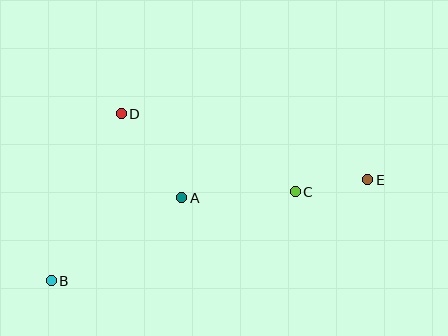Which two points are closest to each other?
Points C and E are closest to each other.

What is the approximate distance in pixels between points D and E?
The distance between D and E is approximately 255 pixels.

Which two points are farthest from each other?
Points B and E are farthest from each other.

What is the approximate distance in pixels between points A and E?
The distance between A and E is approximately 187 pixels.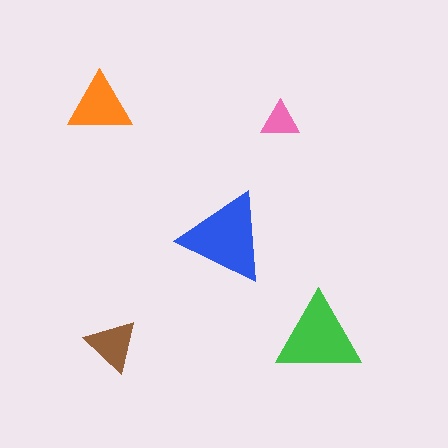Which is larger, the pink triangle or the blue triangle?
The blue one.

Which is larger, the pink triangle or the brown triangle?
The brown one.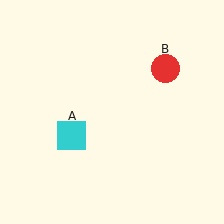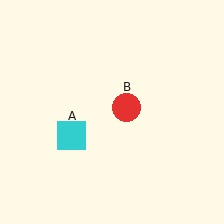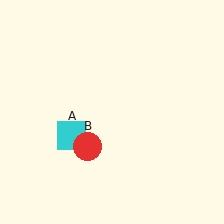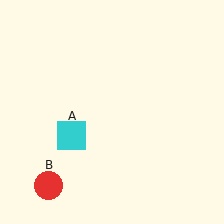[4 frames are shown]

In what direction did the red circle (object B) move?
The red circle (object B) moved down and to the left.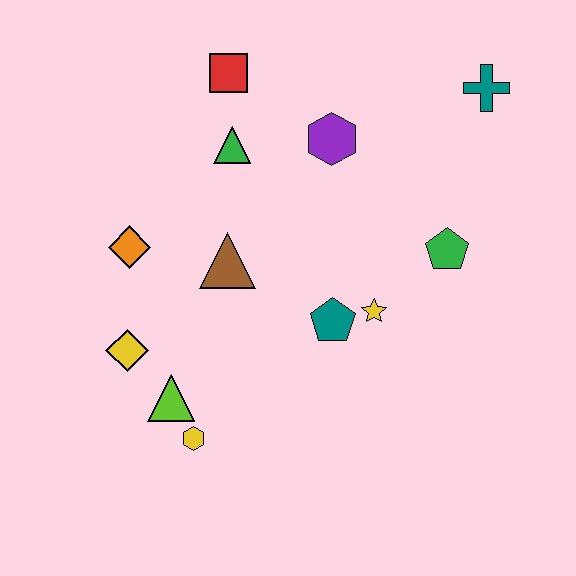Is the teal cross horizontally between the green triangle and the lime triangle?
No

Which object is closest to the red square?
The green triangle is closest to the red square.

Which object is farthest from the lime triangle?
The teal cross is farthest from the lime triangle.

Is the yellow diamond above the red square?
No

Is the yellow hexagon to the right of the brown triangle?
No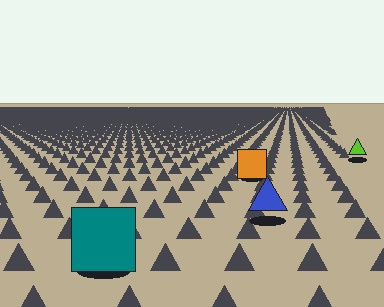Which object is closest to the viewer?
The teal square is closest. The texture marks near it are larger and more spread out.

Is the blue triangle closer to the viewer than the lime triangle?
Yes. The blue triangle is closer — you can tell from the texture gradient: the ground texture is coarser near it.